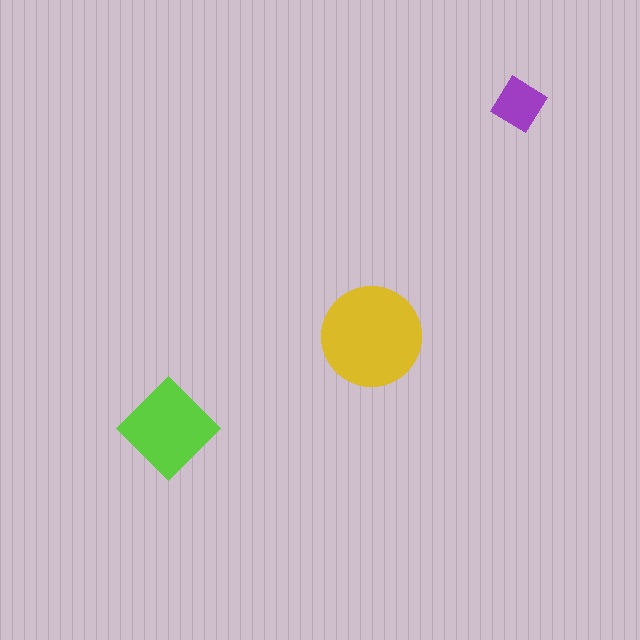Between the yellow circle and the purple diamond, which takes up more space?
The yellow circle.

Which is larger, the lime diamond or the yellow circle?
The yellow circle.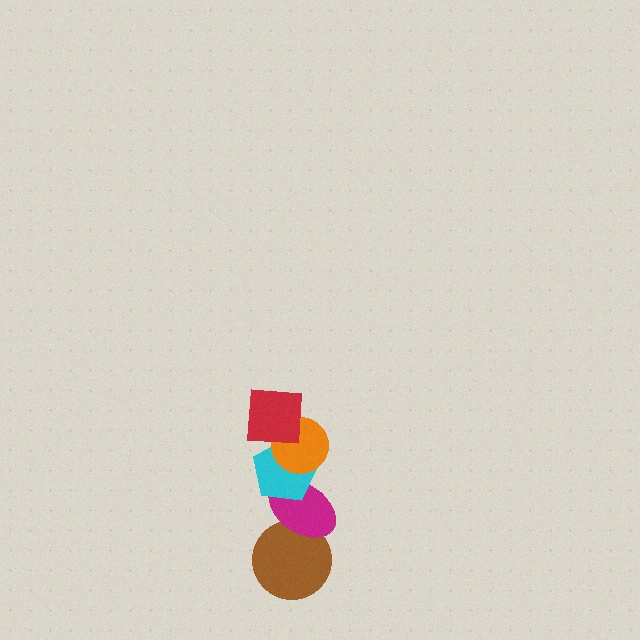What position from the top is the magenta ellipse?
The magenta ellipse is 4th from the top.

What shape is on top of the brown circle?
The magenta ellipse is on top of the brown circle.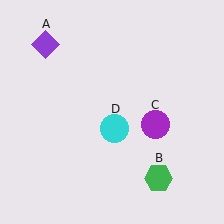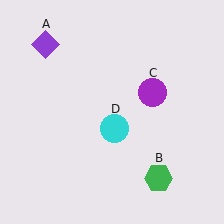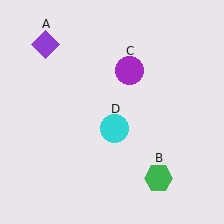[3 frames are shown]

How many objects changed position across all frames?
1 object changed position: purple circle (object C).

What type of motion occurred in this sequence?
The purple circle (object C) rotated counterclockwise around the center of the scene.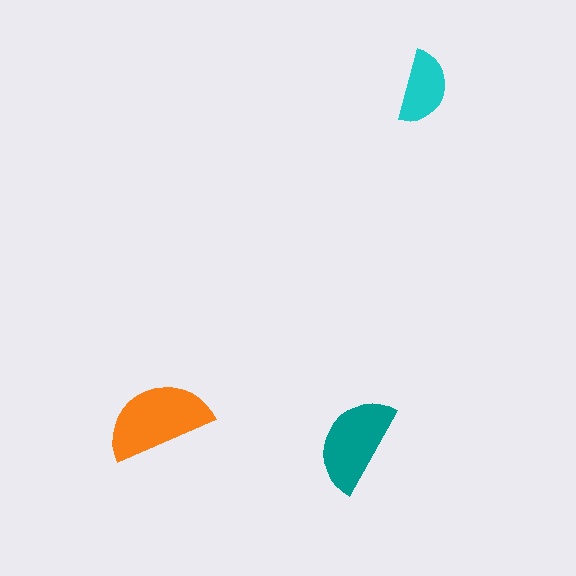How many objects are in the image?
There are 3 objects in the image.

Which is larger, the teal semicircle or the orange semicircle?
The orange one.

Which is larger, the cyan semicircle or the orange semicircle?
The orange one.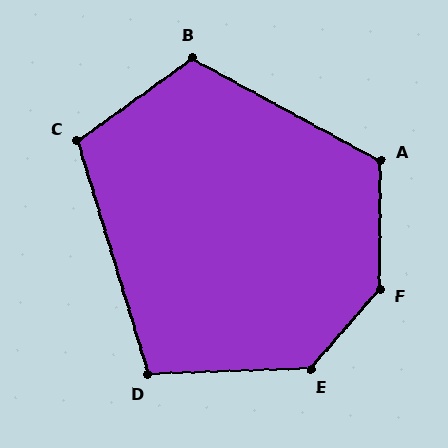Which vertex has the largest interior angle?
F, at approximately 139 degrees.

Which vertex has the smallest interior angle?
D, at approximately 105 degrees.